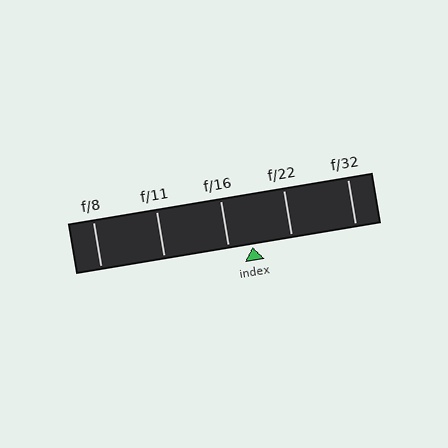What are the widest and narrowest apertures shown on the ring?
The widest aperture shown is f/8 and the narrowest is f/32.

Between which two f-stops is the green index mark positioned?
The index mark is between f/16 and f/22.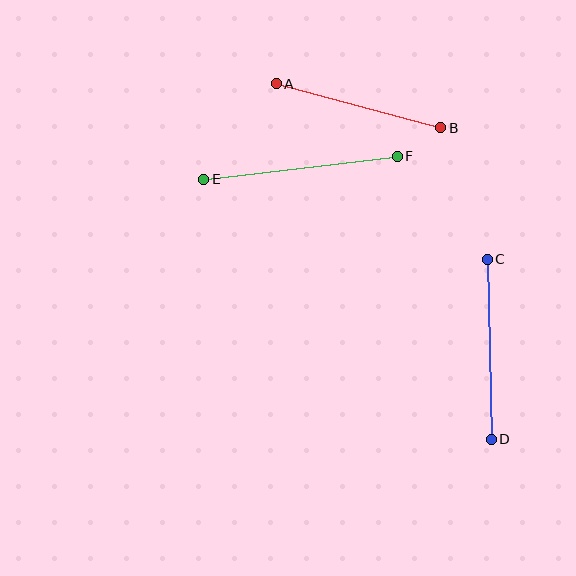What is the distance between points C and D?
The distance is approximately 180 pixels.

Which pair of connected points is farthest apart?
Points E and F are farthest apart.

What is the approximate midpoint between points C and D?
The midpoint is at approximately (489, 349) pixels.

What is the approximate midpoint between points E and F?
The midpoint is at approximately (301, 168) pixels.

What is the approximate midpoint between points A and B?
The midpoint is at approximately (359, 106) pixels.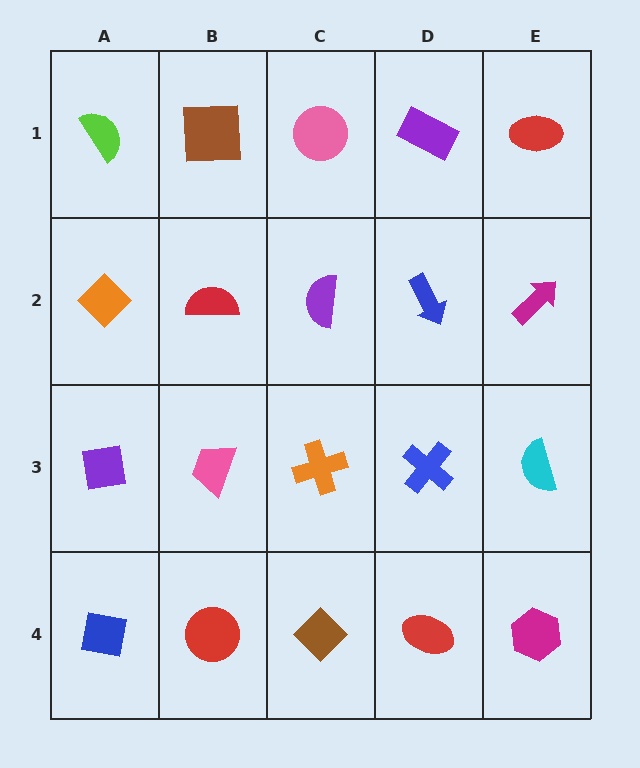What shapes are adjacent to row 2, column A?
A lime semicircle (row 1, column A), a purple square (row 3, column A), a red semicircle (row 2, column B).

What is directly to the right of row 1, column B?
A pink circle.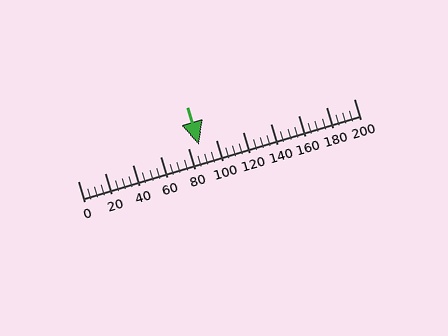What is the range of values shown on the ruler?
The ruler shows values from 0 to 200.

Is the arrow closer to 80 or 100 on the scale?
The arrow is closer to 80.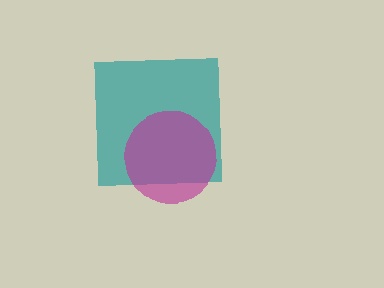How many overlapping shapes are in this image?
There are 2 overlapping shapes in the image.